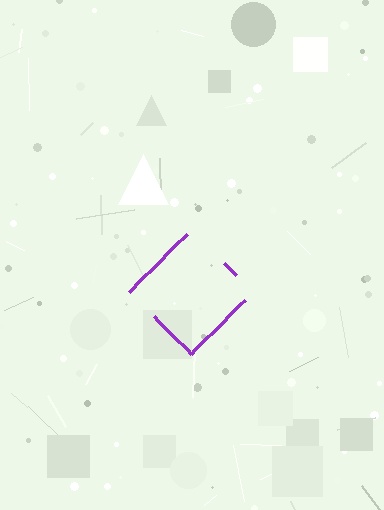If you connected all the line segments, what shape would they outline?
They would outline a diamond.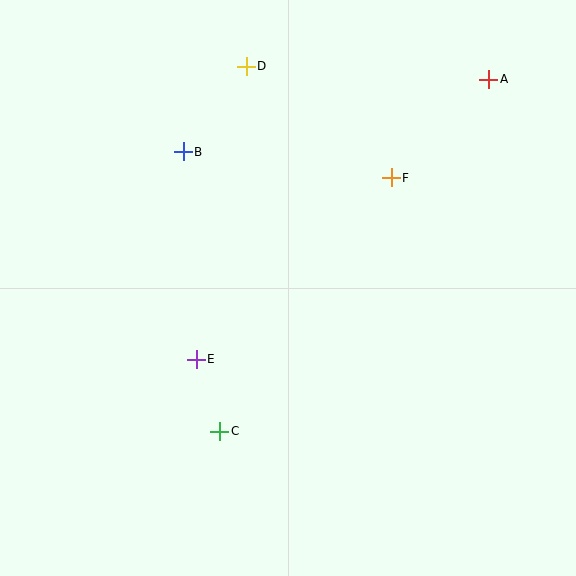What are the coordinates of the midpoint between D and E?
The midpoint between D and E is at (221, 213).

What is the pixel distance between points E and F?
The distance between E and F is 266 pixels.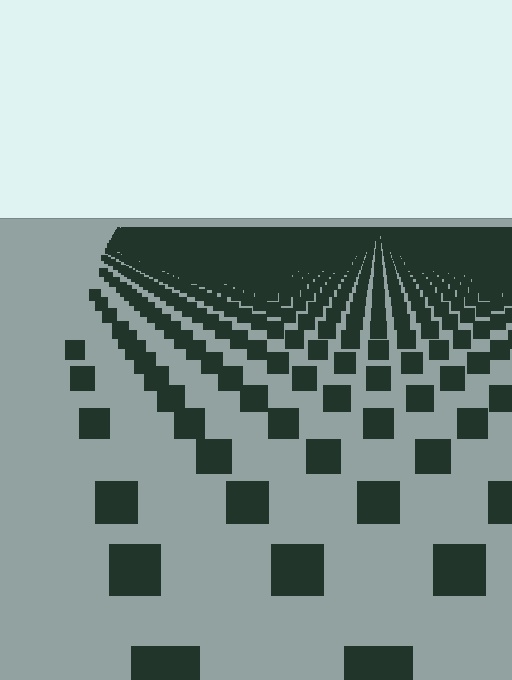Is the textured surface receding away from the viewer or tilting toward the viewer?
The surface is receding away from the viewer. Texture elements get smaller and denser toward the top.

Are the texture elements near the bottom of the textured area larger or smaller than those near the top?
Larger. Near the bottom, elements are closer to the viewer and appear at a bigger on-screen size.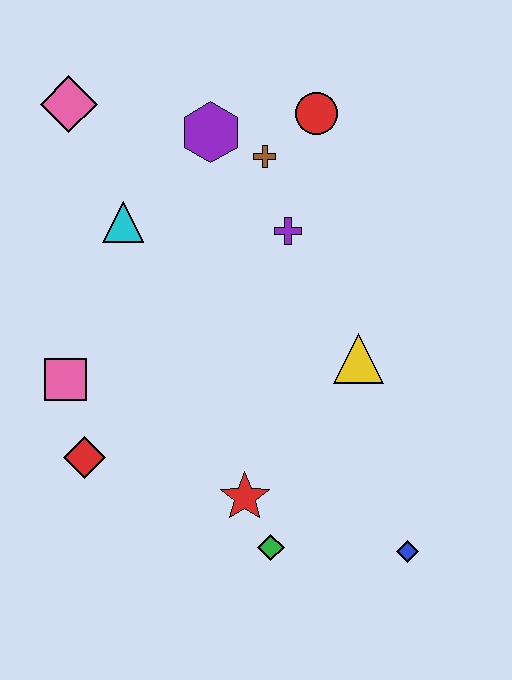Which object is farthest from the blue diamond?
The pink diamond is farthest from the blue diamond.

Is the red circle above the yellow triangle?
Yes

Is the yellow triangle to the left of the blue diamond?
Yes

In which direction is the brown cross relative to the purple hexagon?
The brown cross is to the right of the purple hexagon.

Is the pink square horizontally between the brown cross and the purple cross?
No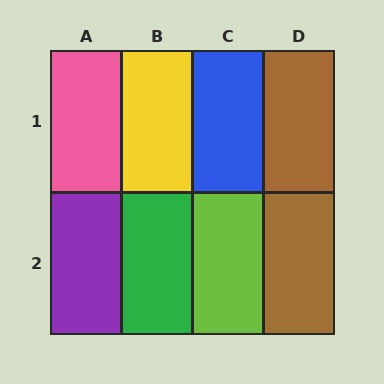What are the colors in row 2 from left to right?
Purple, green, lime, brown.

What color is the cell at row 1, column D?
Brown.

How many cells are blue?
1 cell is blue.